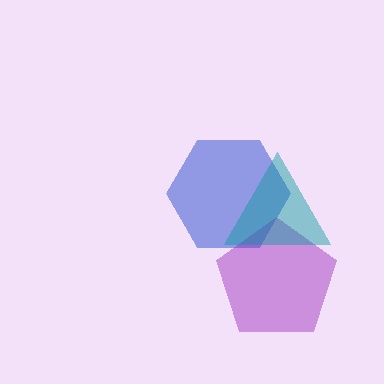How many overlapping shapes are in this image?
There are 3 overlapping shapes in the image.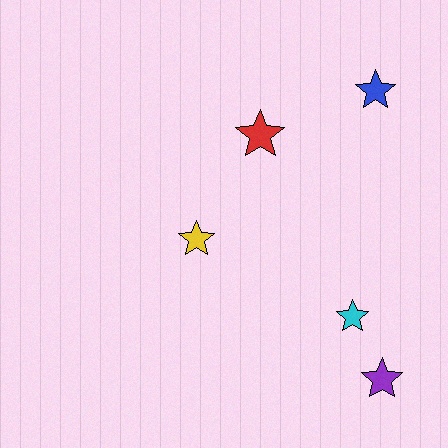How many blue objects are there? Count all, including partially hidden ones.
There is 1 blue object.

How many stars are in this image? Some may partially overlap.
There are 5 stars.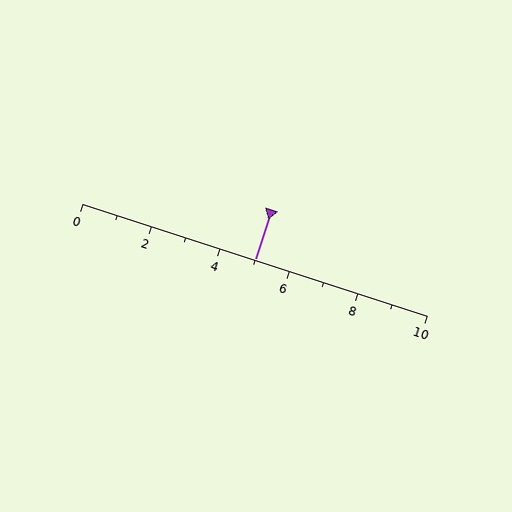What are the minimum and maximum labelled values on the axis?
The axis runs from 0 to 10.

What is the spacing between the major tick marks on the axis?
The major ticks are spaced 2 apart.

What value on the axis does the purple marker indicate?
The marker indicates approximately 5.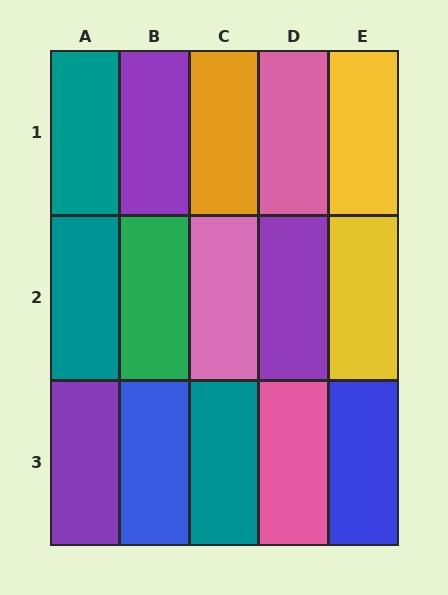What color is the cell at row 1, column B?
Purple.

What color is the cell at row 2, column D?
Purple.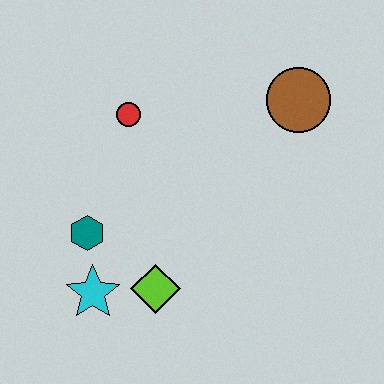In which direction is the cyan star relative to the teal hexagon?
The cyan star is below the teal hexagon.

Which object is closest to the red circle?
The teal hexagon is closest to the red circle.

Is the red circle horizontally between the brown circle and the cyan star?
Yes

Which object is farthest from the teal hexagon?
The brown circle is farthest from the teal hexagon.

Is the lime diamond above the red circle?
No